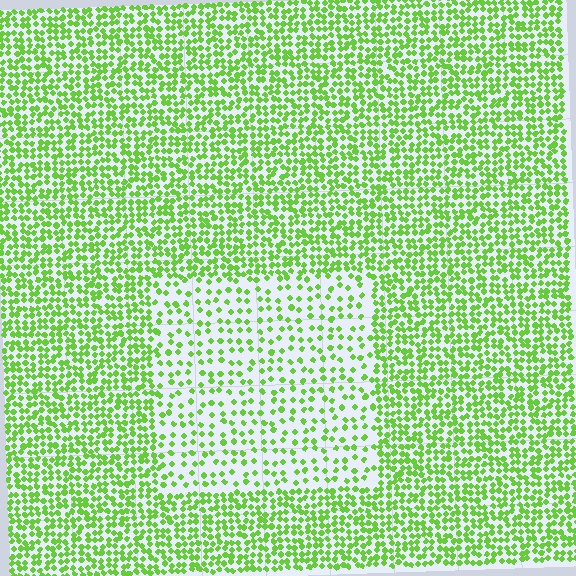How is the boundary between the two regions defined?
The boundary is defined by a change in element density (approximately 2.2x ratio). All elements are the same color, size, and shape.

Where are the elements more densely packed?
The elements are more densely packed outside the rectangle boundary.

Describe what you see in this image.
The image contains small lime elements arranged at two different densities. A rectangle-shaped region is visible where the elements are less densely packed than the surrounding area.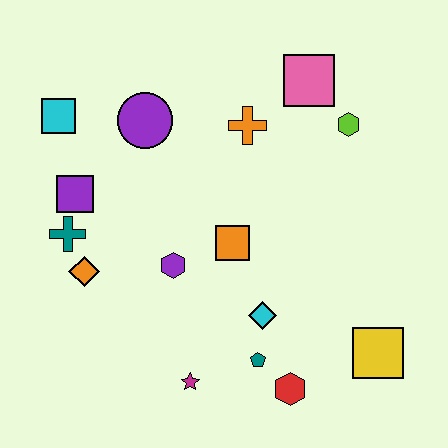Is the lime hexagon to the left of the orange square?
No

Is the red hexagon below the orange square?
Yes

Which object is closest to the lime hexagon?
The pink square is closest to the lime hexagon.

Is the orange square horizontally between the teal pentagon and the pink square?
No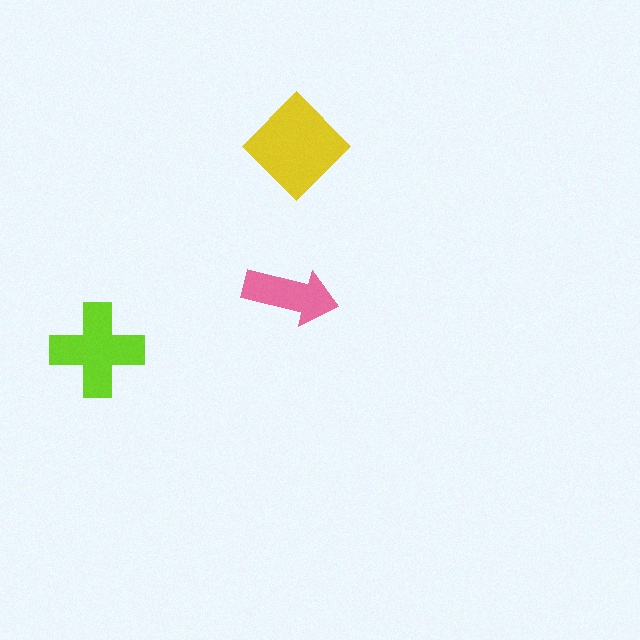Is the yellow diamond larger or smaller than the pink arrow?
Larger.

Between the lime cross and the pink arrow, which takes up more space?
The lime cross.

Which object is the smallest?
The pink arrow.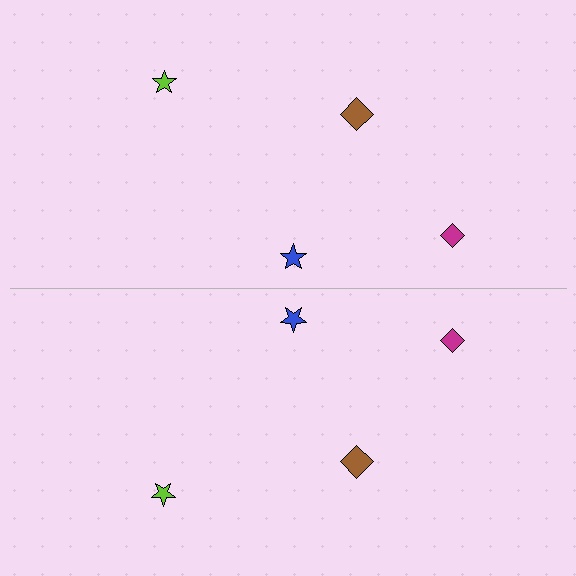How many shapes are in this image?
There are 8 shapes in this image.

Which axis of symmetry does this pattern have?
The pattern has a horizontal axis of symmetry running through the center of the image.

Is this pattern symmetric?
Yes, this pattern has bilateral (reflection) symmetry.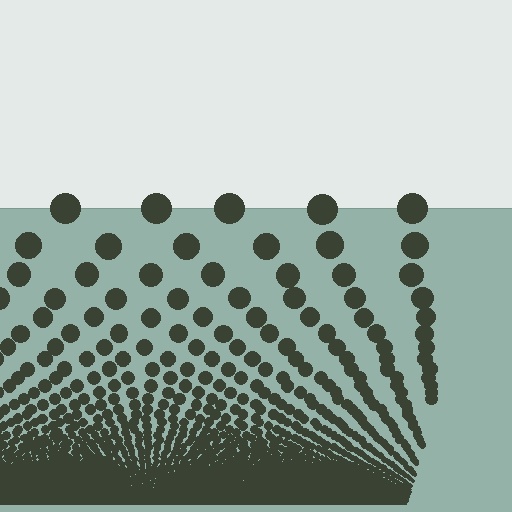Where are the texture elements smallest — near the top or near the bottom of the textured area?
Near the bottom.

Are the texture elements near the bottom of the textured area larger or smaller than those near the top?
Smaller. The gradient is inverted — elements near the bottom are smaller and denser.